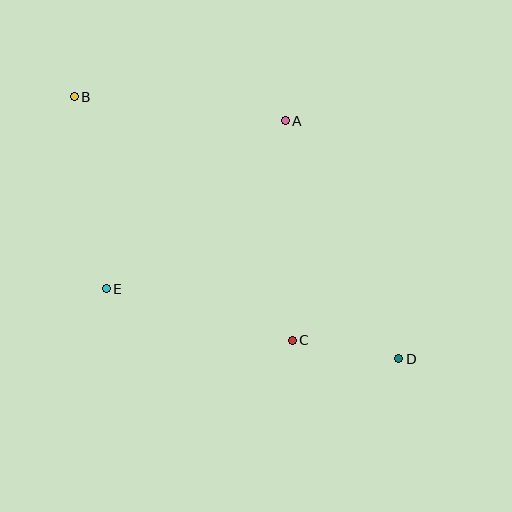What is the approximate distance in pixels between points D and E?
The distance between D and E is approximately 300 pixels.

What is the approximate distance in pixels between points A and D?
The distance between A and D is approximately 263 pixels.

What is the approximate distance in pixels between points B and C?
The distance between B and C is approximately 327 pixels.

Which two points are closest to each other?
Points C and D are closest to each other.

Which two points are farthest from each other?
Points B and D are farthest from each other.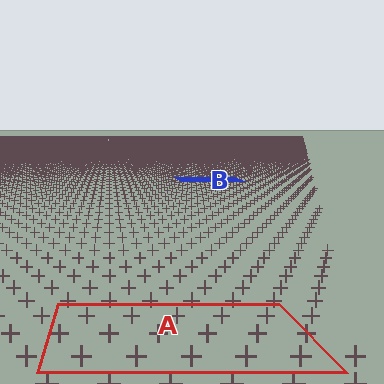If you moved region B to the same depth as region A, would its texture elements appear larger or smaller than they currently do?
They would appear larger. At a closer depth, the same texture elements are projected at a bigger on-screen size.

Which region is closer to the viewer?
Region A is closer. The texture elements there are larger and more spread out.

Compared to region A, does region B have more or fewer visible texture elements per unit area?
Region B has more texture elements per unit area — they are packed more densely because it is farther away.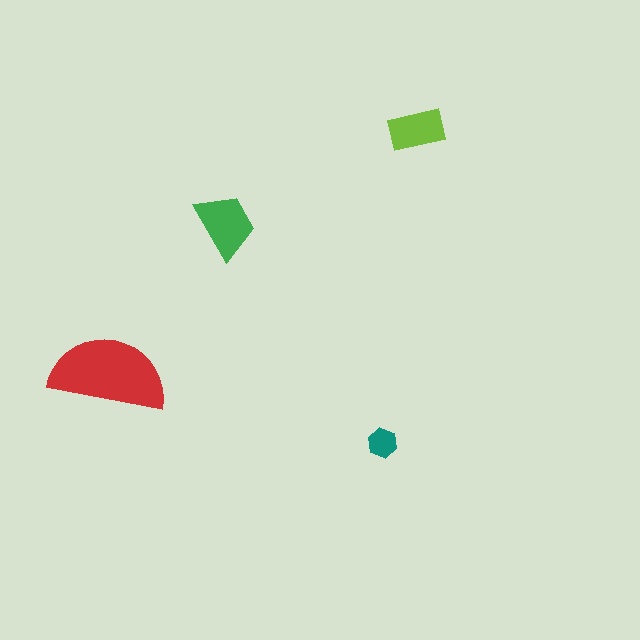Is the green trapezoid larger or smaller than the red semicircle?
Smaller.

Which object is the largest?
The red semicircle.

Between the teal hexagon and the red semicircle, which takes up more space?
The red semicircle.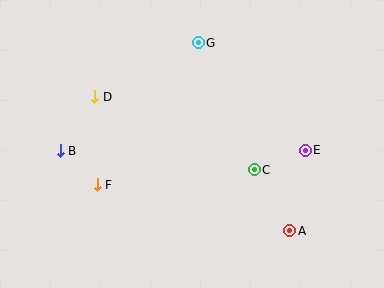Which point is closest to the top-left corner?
Point D is closest to the top-left corner.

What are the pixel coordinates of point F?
Point F is at (97, 185).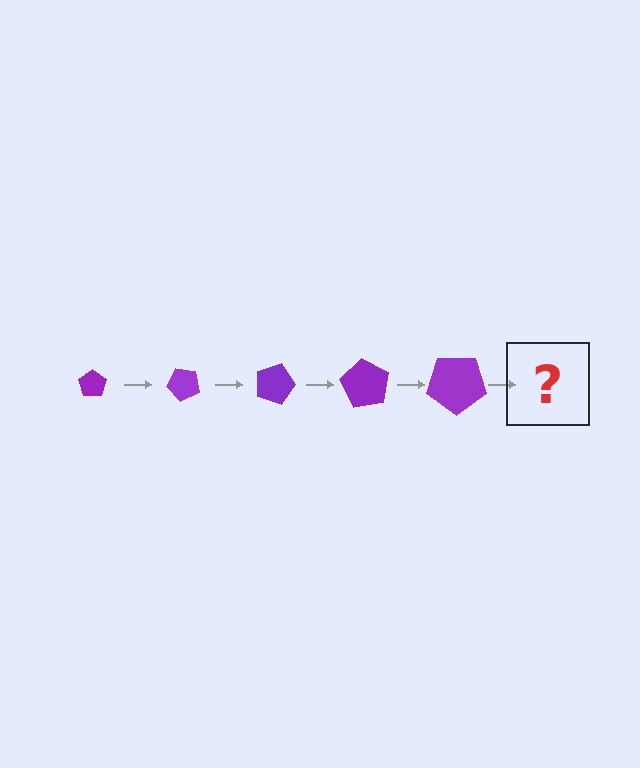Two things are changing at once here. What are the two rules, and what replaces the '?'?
The two rules are that the pentagon grows larger each step and it rotates 45 degrees each step. The '?' should be a pentagon, larger than the previous one and rotated 225 degrees from the start.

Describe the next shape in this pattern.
It should be a pentagon, larger than the previous one and rotated 225 degrees from the start.